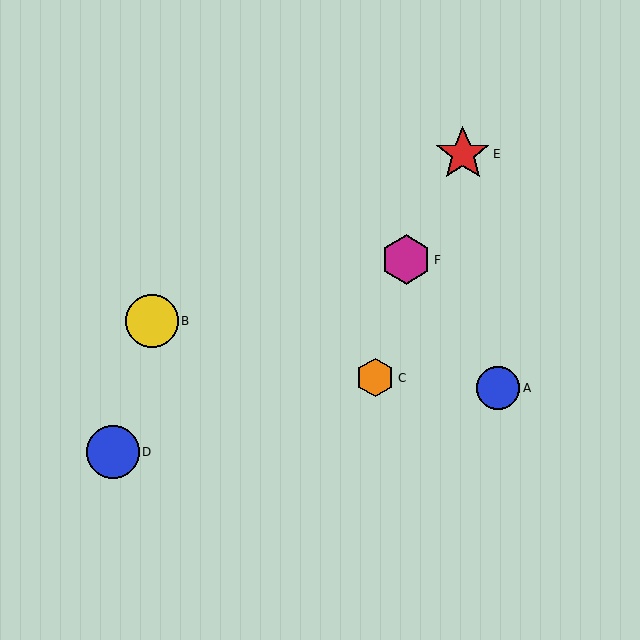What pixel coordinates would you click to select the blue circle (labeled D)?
Click at (113, 452) to select the blue circle D.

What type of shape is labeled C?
Shape C is an orange hexagon.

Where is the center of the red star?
The center of the red star is at (463, 154).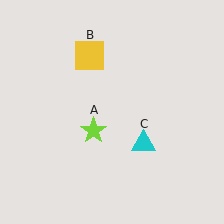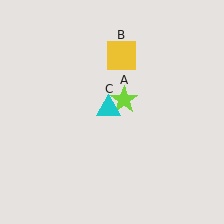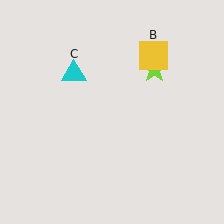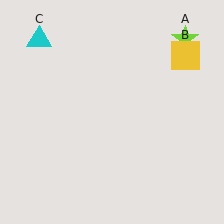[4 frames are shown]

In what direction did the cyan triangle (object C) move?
The cyan triangle (object C) moved up and to the left.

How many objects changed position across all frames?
3 objects changed position: lime star (object A), yellow square (object B), cyan triangle (object C).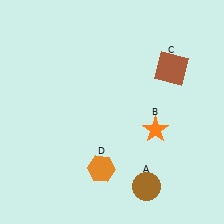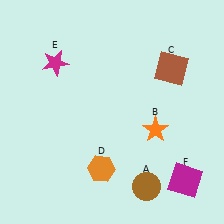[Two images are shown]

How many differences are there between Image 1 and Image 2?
There are 2 differences between the two images.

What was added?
A magenta star (E), a magenta square (F) were added in Image 2.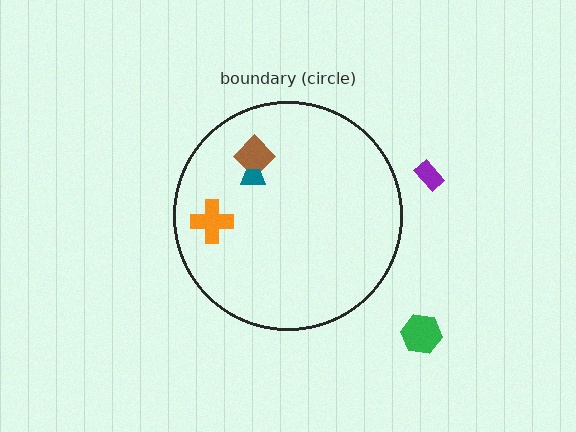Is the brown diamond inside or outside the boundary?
Inside.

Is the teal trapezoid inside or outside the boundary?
Inside.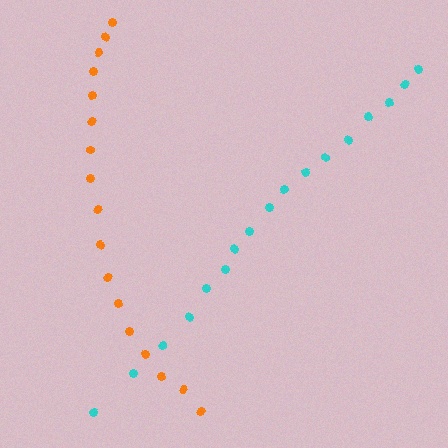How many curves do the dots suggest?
There are 2 distinct paths.